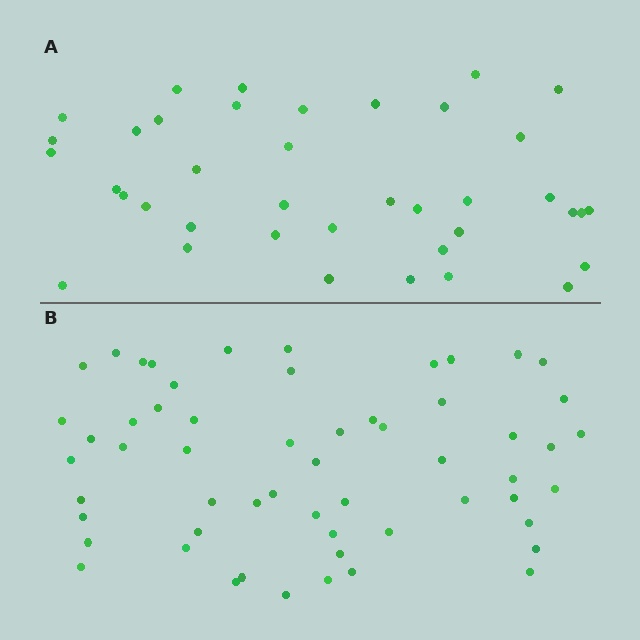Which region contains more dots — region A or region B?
Region B (the bottom region) has more dots.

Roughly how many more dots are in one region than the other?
Region B has approximately 20 more dots than region A.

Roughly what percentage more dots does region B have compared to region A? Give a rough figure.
About 45% more.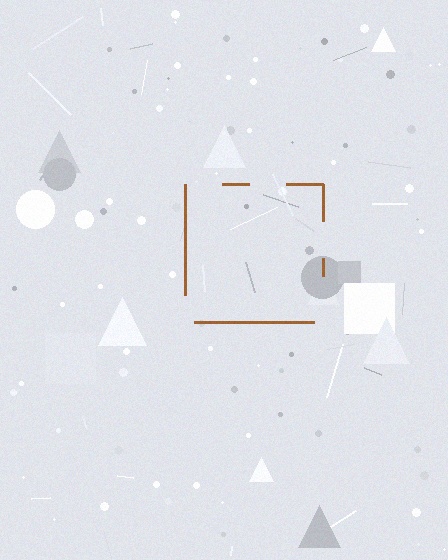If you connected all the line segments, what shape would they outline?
They would outline a square.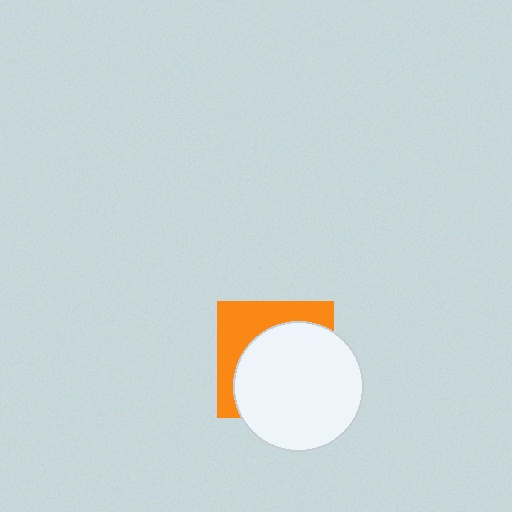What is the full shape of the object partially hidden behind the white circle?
The partially hidden object is an orange square.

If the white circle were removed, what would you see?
You would see the complete orange square.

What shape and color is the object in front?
The object in front is a white circle.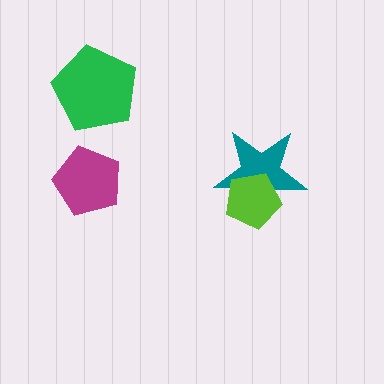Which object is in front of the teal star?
The lime pentagon is in front of the teal star.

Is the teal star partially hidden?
Yes, it is partially covered by another shape.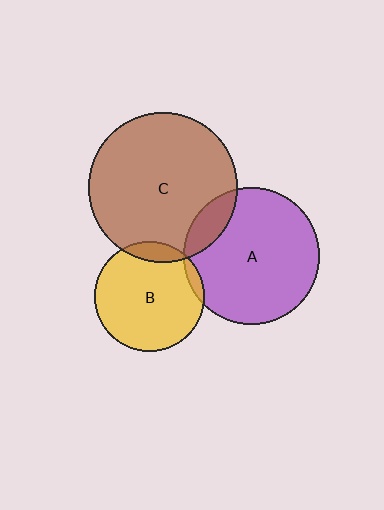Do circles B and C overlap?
Yes.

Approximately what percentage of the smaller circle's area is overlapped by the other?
Approximately 10%.